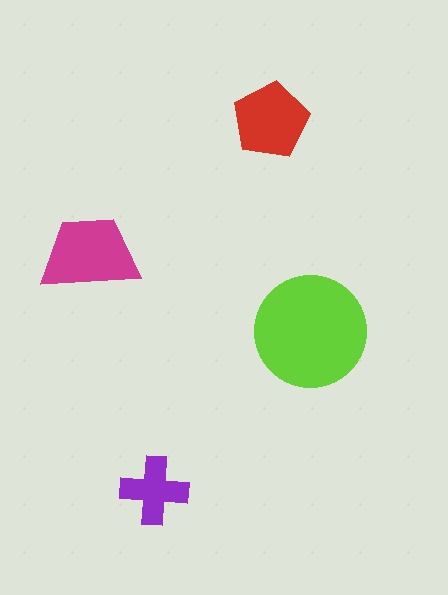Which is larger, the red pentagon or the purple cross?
The red pentagon.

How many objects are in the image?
There are 4 objects in the image.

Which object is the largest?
The lime circle.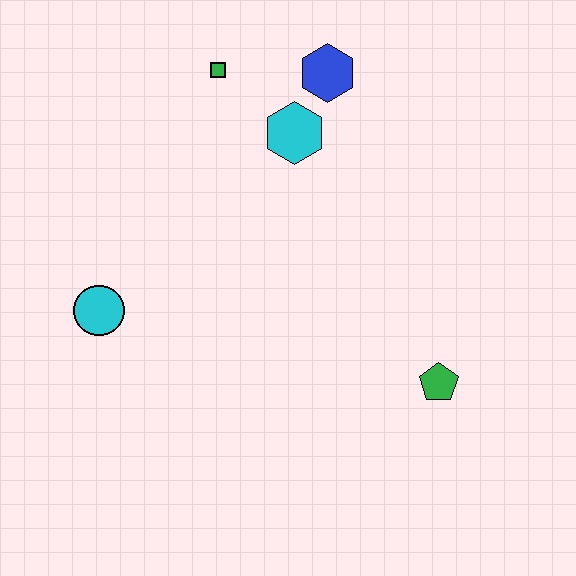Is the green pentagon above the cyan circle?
No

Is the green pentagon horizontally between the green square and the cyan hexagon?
No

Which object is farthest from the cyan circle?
The green pentagon is farthest from the cyan circle.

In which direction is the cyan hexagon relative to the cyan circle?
The cyan hexagon is to the right of the cyan circle.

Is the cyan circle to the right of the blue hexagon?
No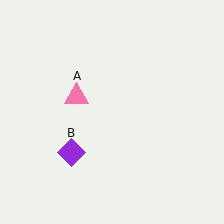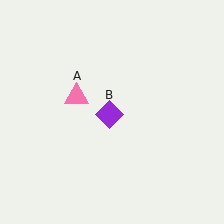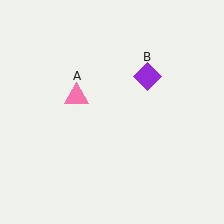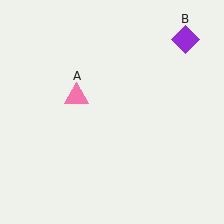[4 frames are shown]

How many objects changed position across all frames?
1 object changed position: purple diamond (object B).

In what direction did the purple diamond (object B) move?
The purple diamond (object B) moved up and to the right.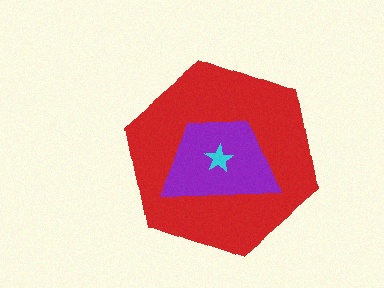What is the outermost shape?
The red hexagon.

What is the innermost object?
The cyan star.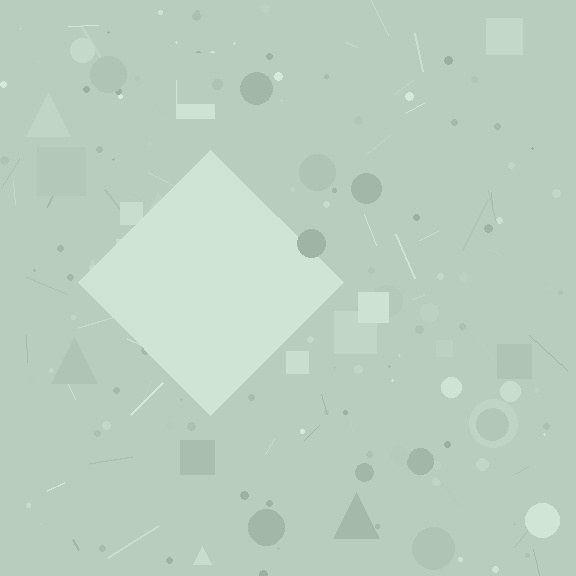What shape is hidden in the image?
A diamond is hidden in the image.